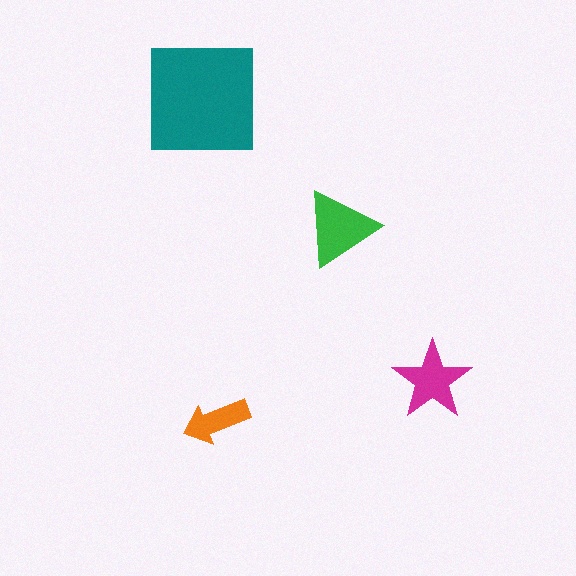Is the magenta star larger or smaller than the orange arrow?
Larger.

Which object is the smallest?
The orange arrow.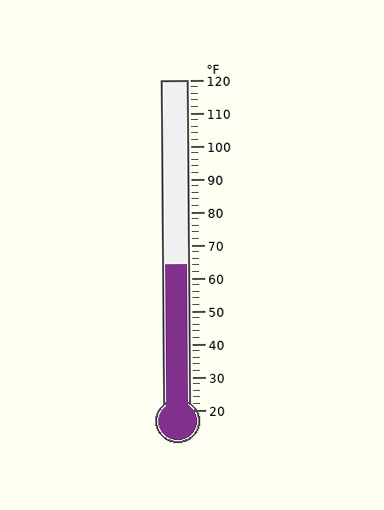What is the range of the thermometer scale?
The thermometer scale ranges from 20°F to 120°F.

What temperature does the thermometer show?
The thermometer shows approximately 64°F.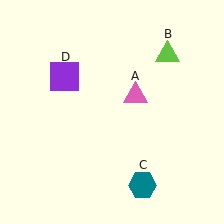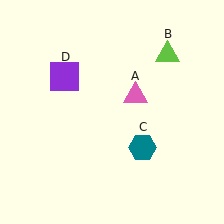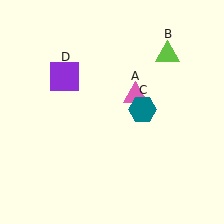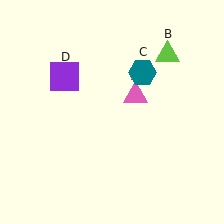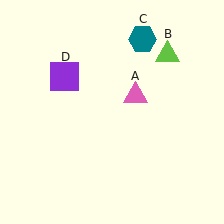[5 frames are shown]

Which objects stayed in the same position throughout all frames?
Pink triangle (object A) and lime triangle (object B) and purple square (object D) remained stationary.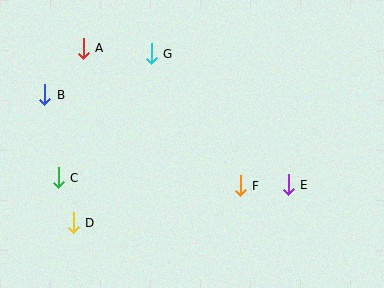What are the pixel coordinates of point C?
Point C is at (58, 178).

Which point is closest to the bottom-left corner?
Point D is closest to the bottom-left corner.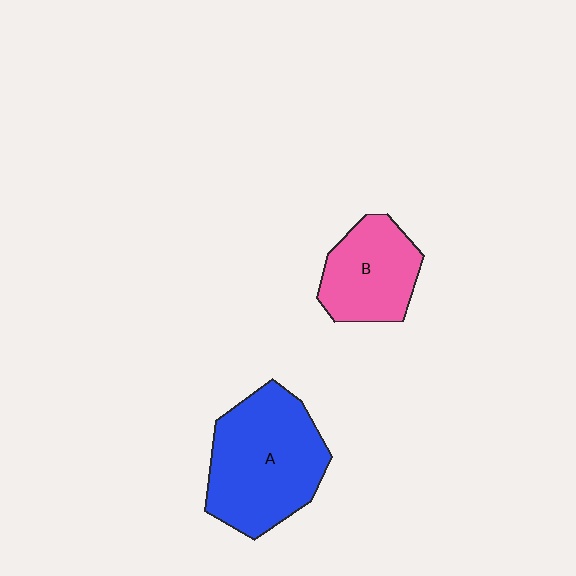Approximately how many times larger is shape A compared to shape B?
Approximately 1.6 times.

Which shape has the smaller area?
Shape B (pink).